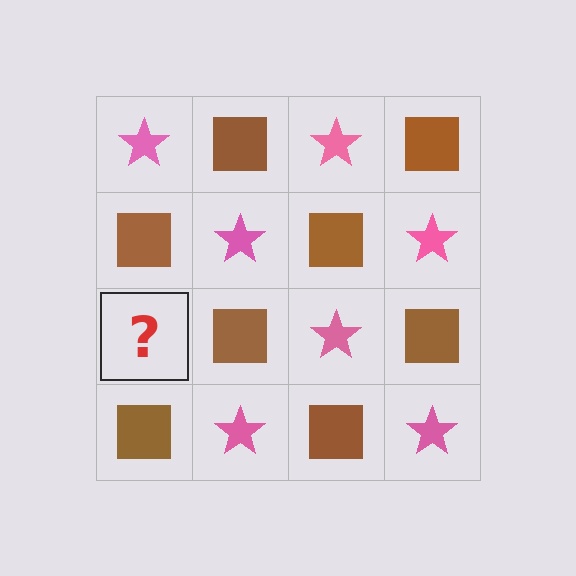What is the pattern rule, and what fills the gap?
The rule is that it alternates pink star and brown square in a checkerboard pattern. The gap should be filled with a pink star.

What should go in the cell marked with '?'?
The missing cell should contain a pink star.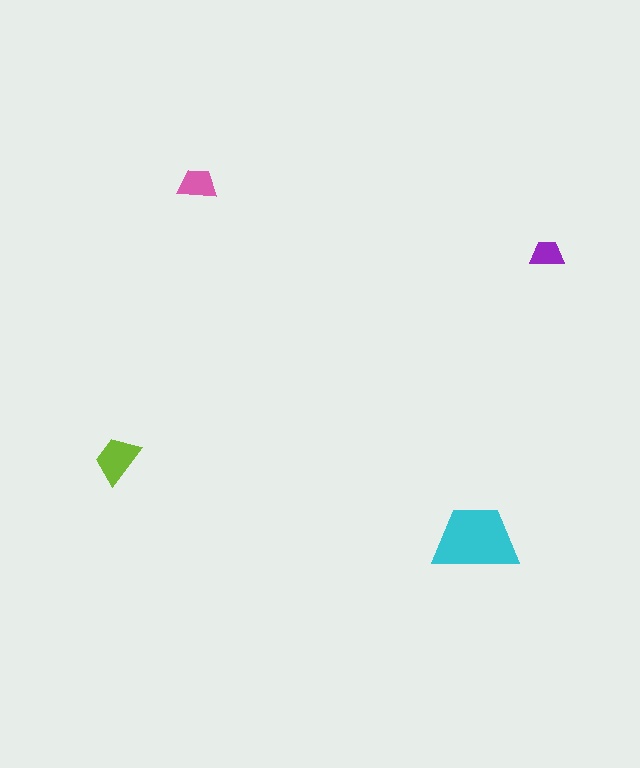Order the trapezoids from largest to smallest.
the cyan one, the lime one, the pink one, the purple one.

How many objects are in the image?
There are 4 objects in the image.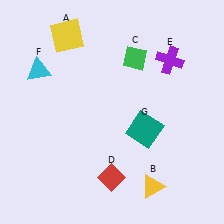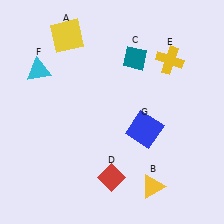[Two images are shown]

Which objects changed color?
C changed from green to teal. E changed from purple to yellow. G changed from teal to blue.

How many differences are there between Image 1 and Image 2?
There are 3 differences between the two images.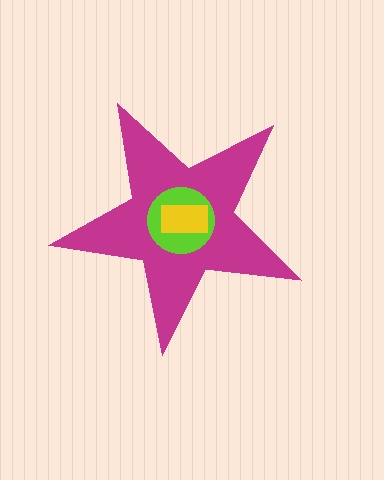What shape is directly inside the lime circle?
The yellow rectangle.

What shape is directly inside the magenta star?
The lime circle.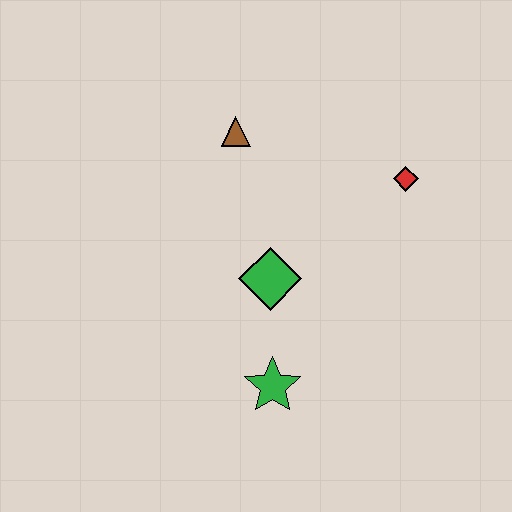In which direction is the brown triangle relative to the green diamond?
The brown triangle is above the green diamond.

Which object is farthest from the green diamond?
The red diamond is farthest from the green diamond.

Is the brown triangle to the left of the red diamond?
Yes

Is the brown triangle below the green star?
No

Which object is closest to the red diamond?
The green diamond is closest to the red diamond.